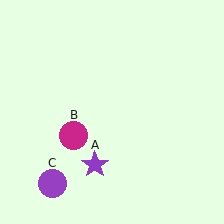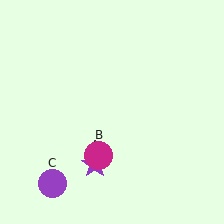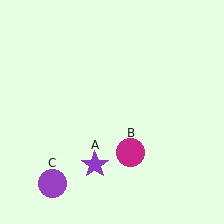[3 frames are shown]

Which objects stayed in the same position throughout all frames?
Purple star (object A) and purple circle (object C) remained stationary.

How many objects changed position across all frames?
1 object changed position: magenta circle (object B).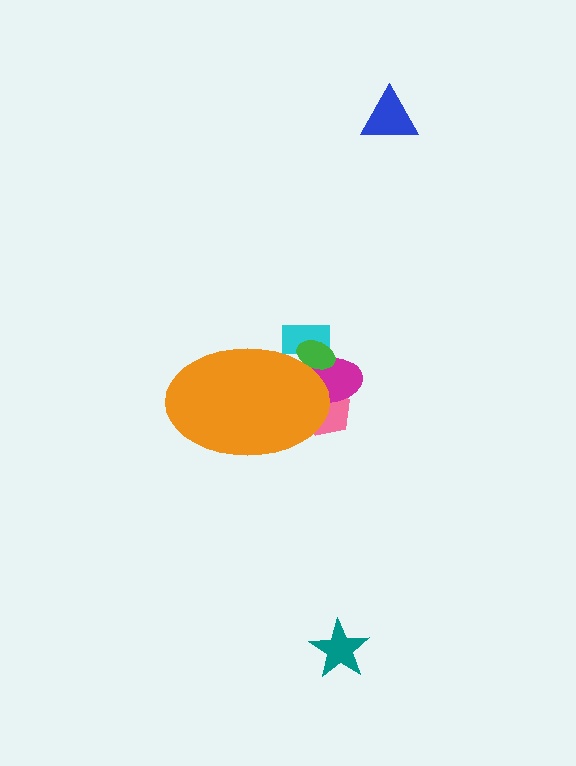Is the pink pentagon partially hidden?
Yes, the pink pentagon is partially hidden behind the orange ellipse.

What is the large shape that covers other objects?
An orange ellipse.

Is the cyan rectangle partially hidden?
Yes, the cyan rectangle is partially hidden behind the orange ellipse.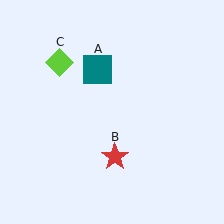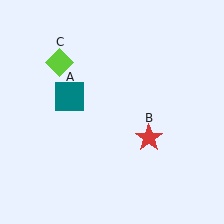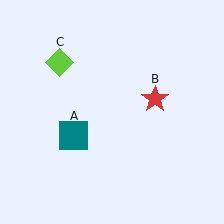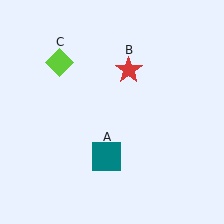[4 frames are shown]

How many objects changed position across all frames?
2 objects changed position: teal square (object A), red star (object B).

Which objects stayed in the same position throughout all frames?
Lime diamond (object C) remained stationary.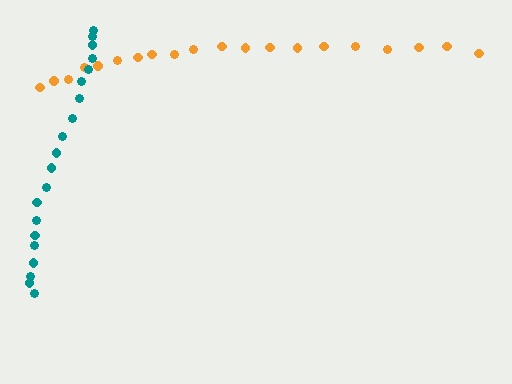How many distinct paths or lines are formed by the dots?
There are 2 distinct paths.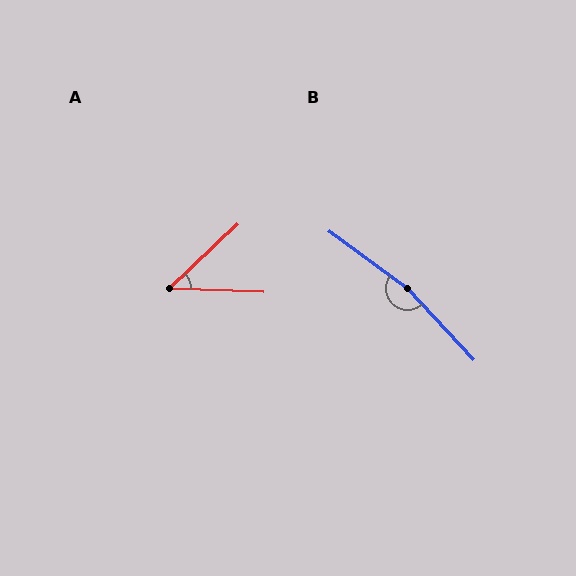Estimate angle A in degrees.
Approximately 46 degrees.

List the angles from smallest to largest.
A (46°), B (169°).